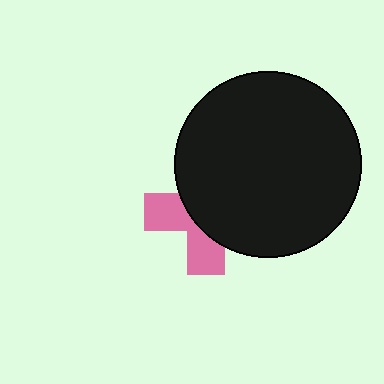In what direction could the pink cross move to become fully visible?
The pink cross could move toward the lower-left. That would shift it out from behind the black circle entirely.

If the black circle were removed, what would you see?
You would see the complete pink cross.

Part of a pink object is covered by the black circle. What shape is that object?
It is a cross.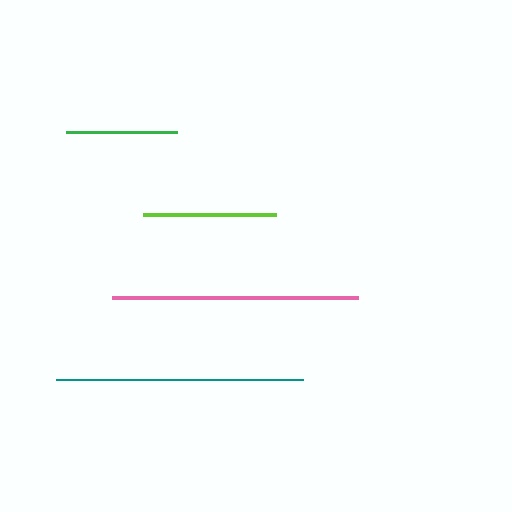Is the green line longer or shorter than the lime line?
The lime line is longer than the green line.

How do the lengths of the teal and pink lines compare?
The teal and pink lines are approximately the same length.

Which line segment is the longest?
The teal line is the longest at approximately 246 pixels.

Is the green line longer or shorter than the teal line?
The teal line is longer than the green line.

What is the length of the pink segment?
The pink segment is approximately 246 pixels long.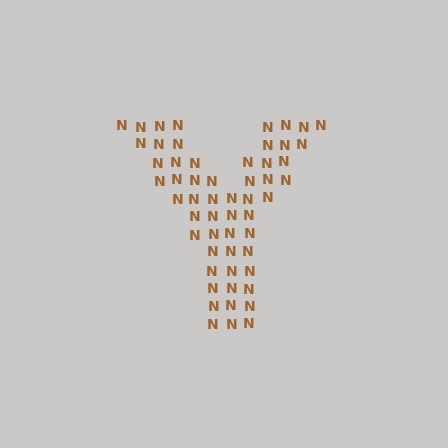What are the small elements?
The small elements are letter N's.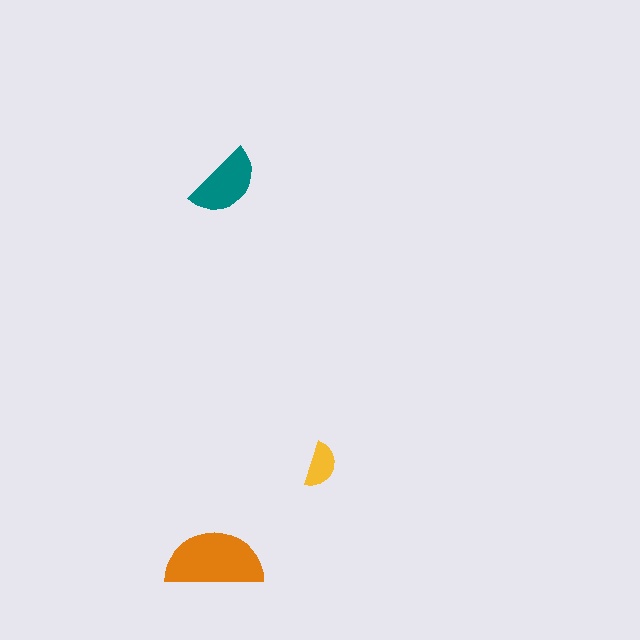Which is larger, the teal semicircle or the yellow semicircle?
The teal one.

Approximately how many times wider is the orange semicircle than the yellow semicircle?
About 2 times wider.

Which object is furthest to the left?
The orange semicircle is leftmost.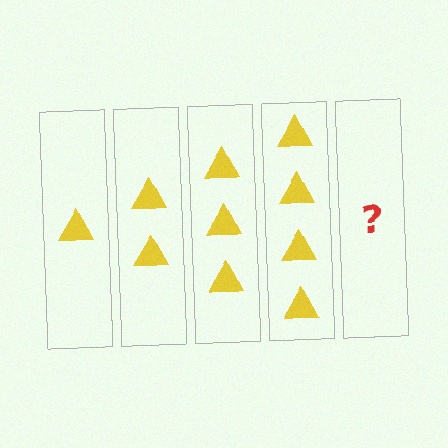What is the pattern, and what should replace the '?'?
The pattern is that each step adds one more triangle. The '?' should be 5 triangles.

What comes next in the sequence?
The next element should be 5 triangles.